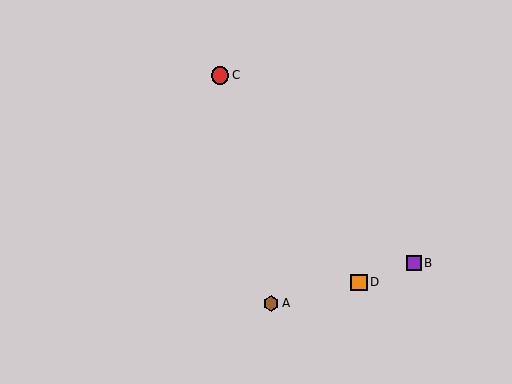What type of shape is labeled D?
Shape D is an orange square.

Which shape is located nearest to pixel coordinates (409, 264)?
The purple square (labeled B) at (414, 263) is nearest to that location.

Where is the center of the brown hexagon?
The center of the brown hexagon is at (271, 303).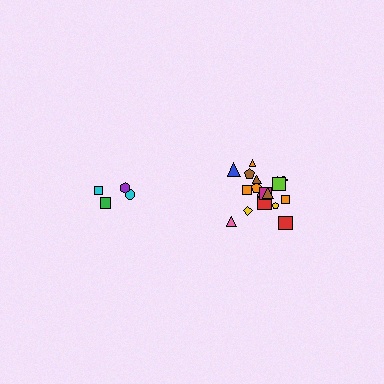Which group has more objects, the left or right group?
The right group.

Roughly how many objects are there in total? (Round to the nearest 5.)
Roughly 20 objects in total.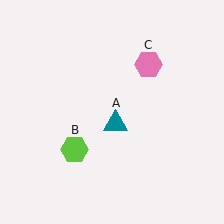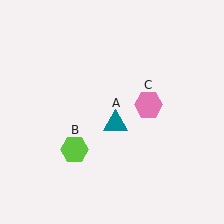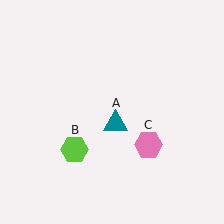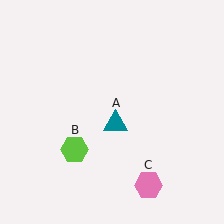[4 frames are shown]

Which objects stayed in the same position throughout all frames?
Teal triangle (object A) and lime hexagon (object B) remained stationary.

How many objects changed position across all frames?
1 object changed position: pink hexagon (object C).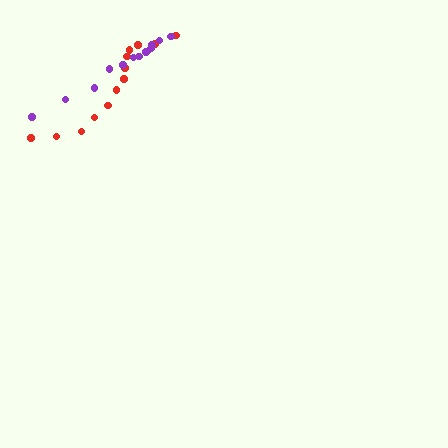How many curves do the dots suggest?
There are 2 distinct paths.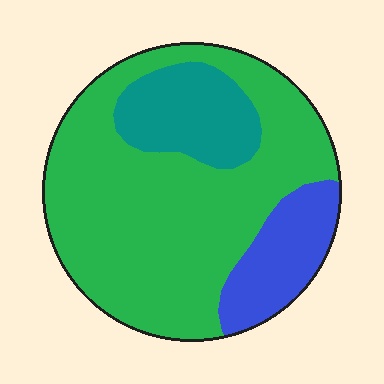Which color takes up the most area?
Green, at roughly 70%.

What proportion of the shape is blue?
Blue takes up about one sixth (1/6) of the shape.